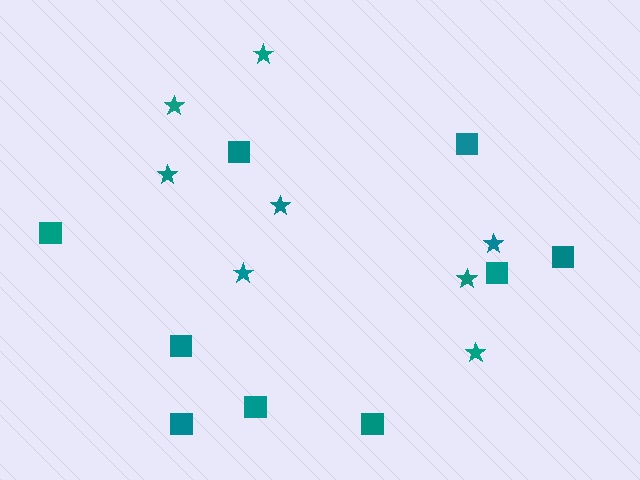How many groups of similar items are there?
There are 2 groups: one group of squares (9) and one group of stars (8).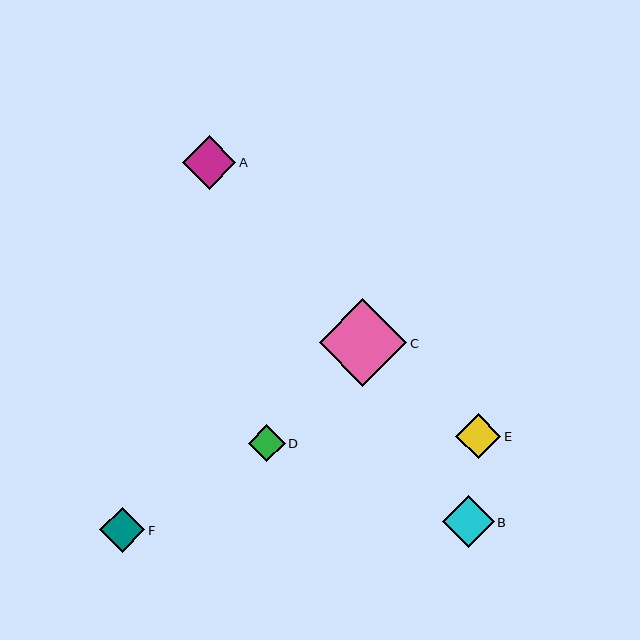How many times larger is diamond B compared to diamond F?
Diamond B is approximately 1.1 times the size of diamond F.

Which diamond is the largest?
Diamond C is the largest with a size of approximately 88 pixels.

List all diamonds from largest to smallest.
From largest to smallest: C, A, B, E, F, D.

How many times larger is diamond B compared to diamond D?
Diamond B is approximately 1.4 times the size of diamond D.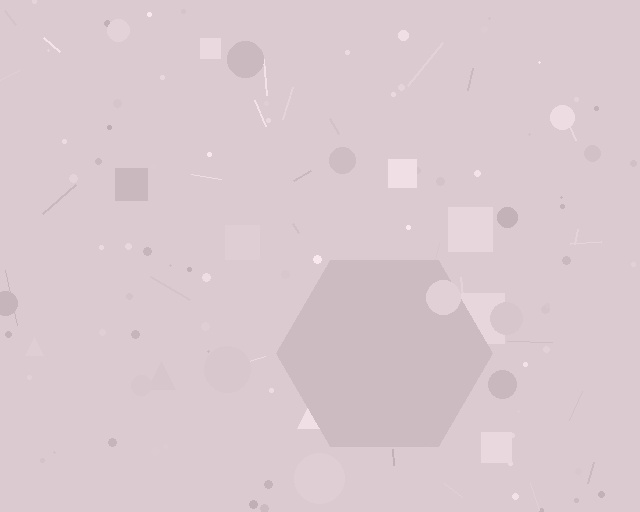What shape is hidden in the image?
A hexagon is hidden in the image.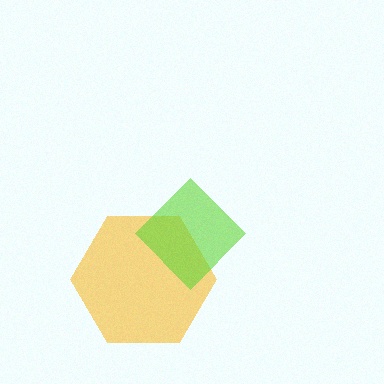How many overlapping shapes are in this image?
There are 2 overlapping shapes in the image.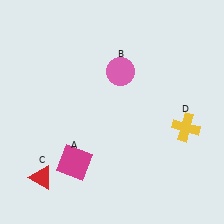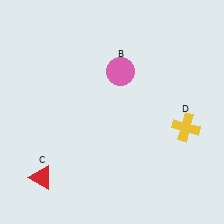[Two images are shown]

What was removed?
The magenta square (A) was removed in Image 2.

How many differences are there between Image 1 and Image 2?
There is 1 difference between the two images.